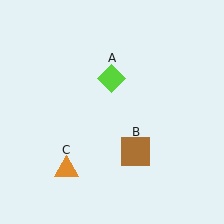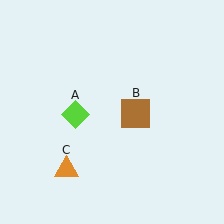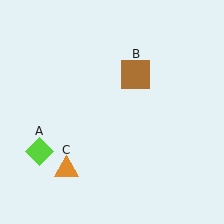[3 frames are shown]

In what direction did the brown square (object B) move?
The brown square (object B) moved up.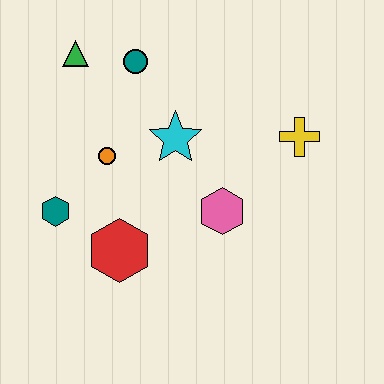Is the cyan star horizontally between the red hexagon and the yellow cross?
Yes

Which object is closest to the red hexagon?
The teal hexagon is closest to the red hexagon.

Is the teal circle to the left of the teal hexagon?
No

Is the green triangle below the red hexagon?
No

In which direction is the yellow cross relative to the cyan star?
The yellow cross is to the right of the cyan star.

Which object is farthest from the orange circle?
The yellow cross is farthest from the orange circle.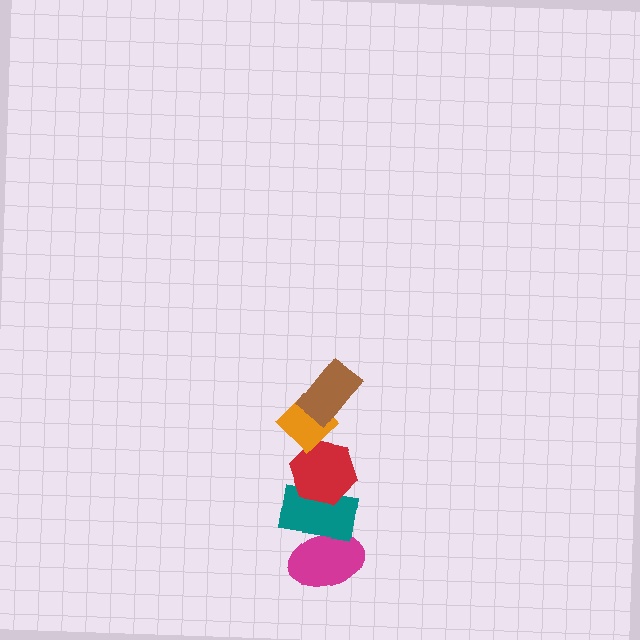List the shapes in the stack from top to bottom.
From top to bottom: the brown rectangle, the orange diamond, the red hexagon, the teal rectangle, the magenta ellipse.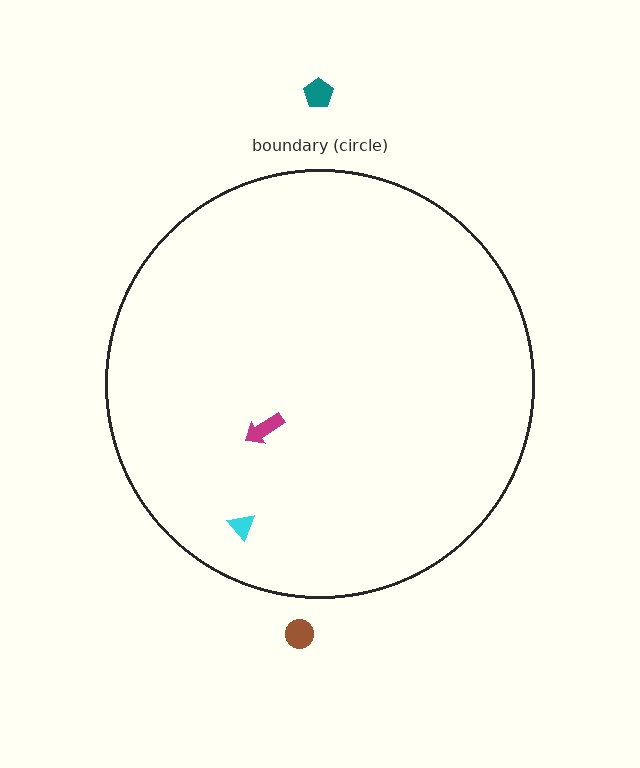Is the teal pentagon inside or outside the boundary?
Outside.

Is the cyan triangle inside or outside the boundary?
Inside.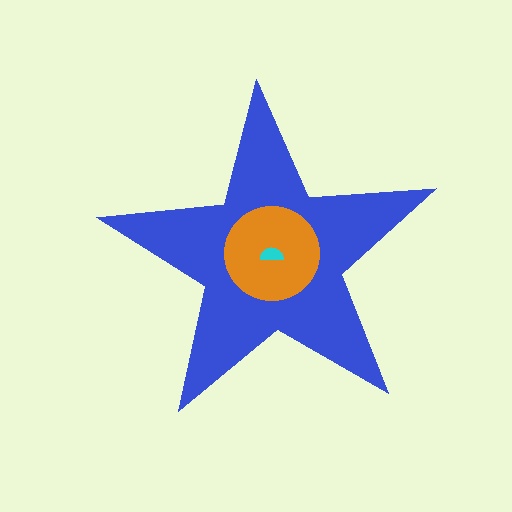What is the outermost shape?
The blue star.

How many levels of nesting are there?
3.